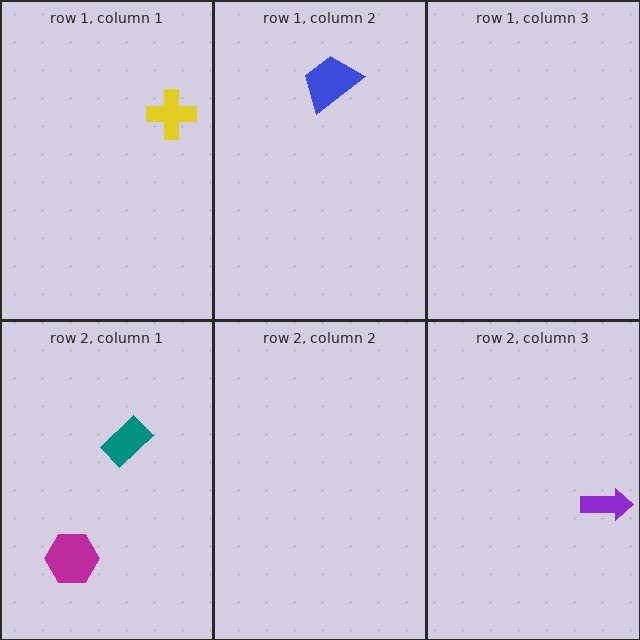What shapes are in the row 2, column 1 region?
The teal rectangle, the magenta hexagon.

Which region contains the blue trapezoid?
The row 1, column 2 region.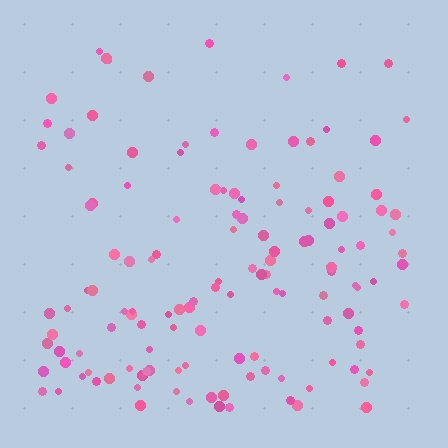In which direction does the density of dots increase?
From top to bottom, with the bottom side densest.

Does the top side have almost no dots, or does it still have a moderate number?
Still a moderate number, just noticeably fewer than the bottom.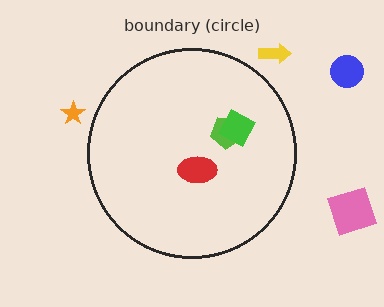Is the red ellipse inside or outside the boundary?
Inside.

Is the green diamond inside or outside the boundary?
Inside.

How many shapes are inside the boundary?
3 inside, 4 outside.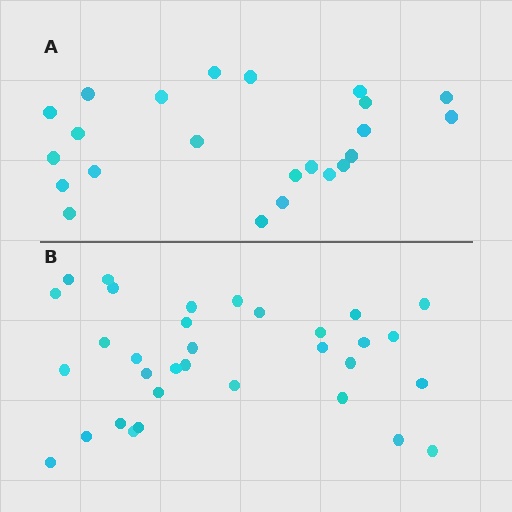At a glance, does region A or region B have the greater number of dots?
Region B (the bottom region) has more dots.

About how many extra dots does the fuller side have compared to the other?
Region B has roughly 10 or so more dots than region A.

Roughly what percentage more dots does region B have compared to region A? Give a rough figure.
About 45% more.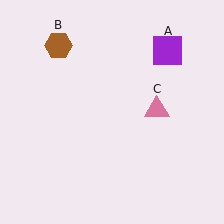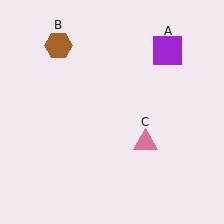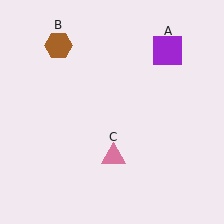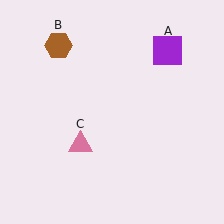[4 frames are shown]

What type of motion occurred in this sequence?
The pink triangle (object C) rotated clockwise around the center of the scene.